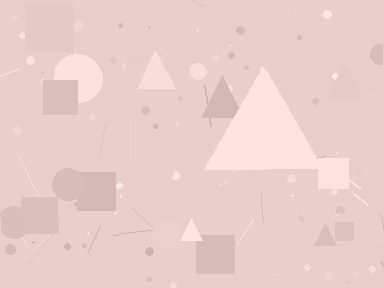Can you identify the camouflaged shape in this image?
The camouflaged shape is a triangle.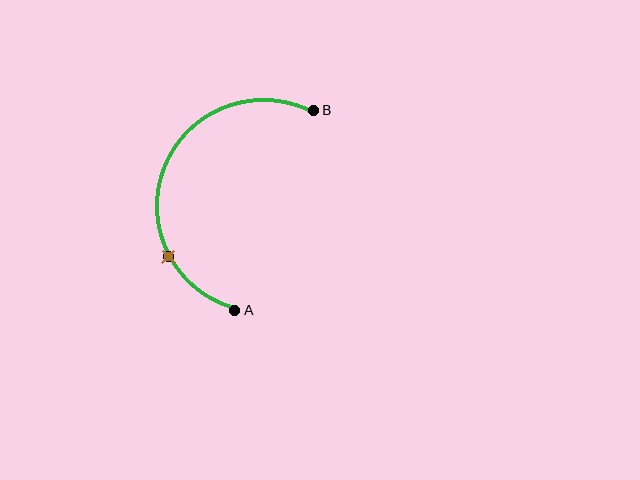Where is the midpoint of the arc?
The arc midpoint is the point on the curve farthest from the straight line joining A and B. It sits to the left of that line.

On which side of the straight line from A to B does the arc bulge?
The arc bulges to the left of the straight line connecting A and B.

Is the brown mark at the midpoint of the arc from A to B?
No. The brown mark lies on the arc but is closer to endpoint A. The arc midpoint would be at the point on the curve equidistant along the arc from both A and B.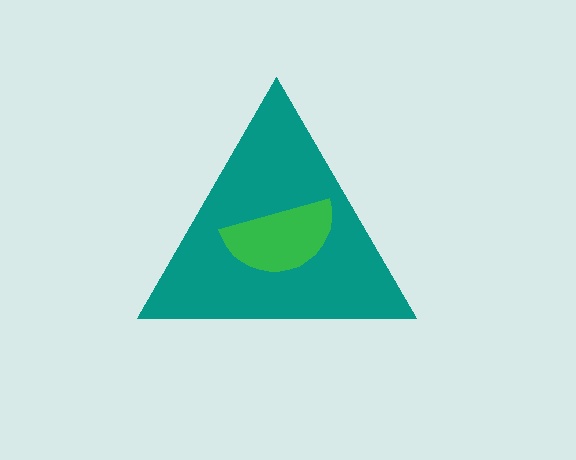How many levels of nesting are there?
2.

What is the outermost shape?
The teal triangle.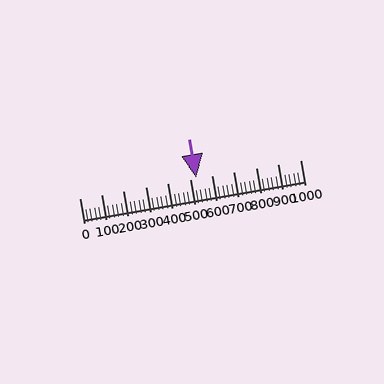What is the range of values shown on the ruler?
The ruler shows values from 0 to 1000.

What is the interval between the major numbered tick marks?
The major tick marks are spaced 100 units apart.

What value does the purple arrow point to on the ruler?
The purple arrow points to approximately 530.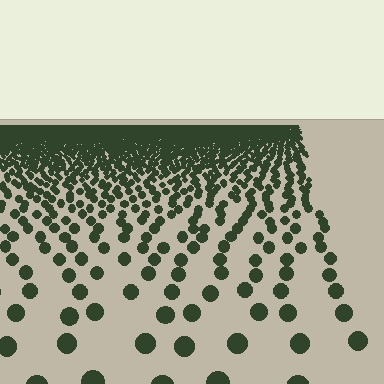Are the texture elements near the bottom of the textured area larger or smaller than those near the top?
Larger. Near the bottom, elements are closer to the viewer and appear at a bigger on-screen size.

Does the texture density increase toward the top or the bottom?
Density increases toward the top.